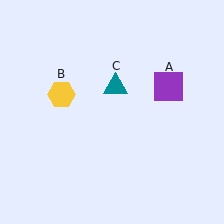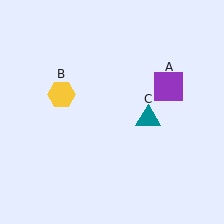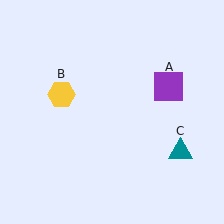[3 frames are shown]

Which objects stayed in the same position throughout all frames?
Purple square (object A) and yellow hexagon (object B) remained stationary.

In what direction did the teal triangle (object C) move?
The teal triangle (object C) moved down and to the right.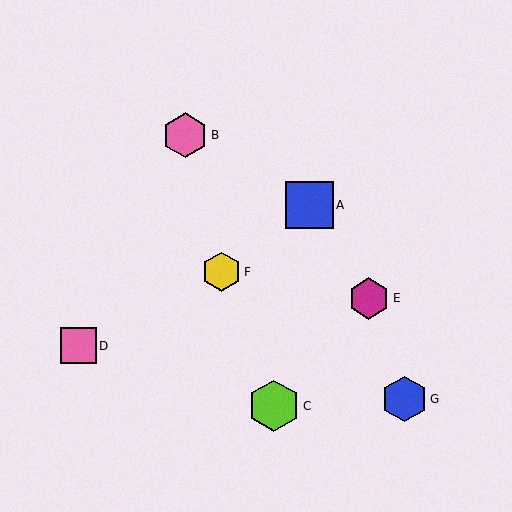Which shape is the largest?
The lime hexagon (labeled C) is the largest.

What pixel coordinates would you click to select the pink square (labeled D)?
Click at (78, 346) to select the pink square D.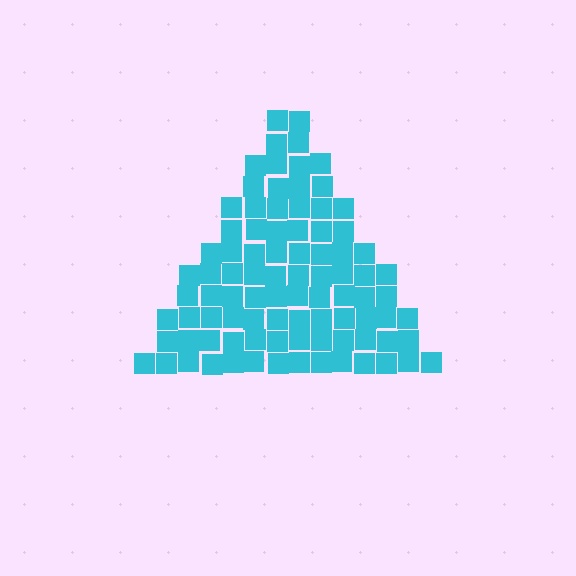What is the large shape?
The large shape is a triangle.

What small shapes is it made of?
It is made of small squares.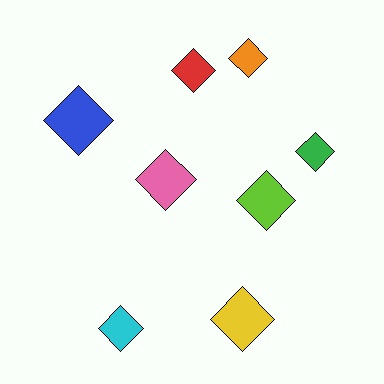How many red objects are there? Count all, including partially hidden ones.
There is 1 red object.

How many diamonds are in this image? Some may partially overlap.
There are 8 diamonds.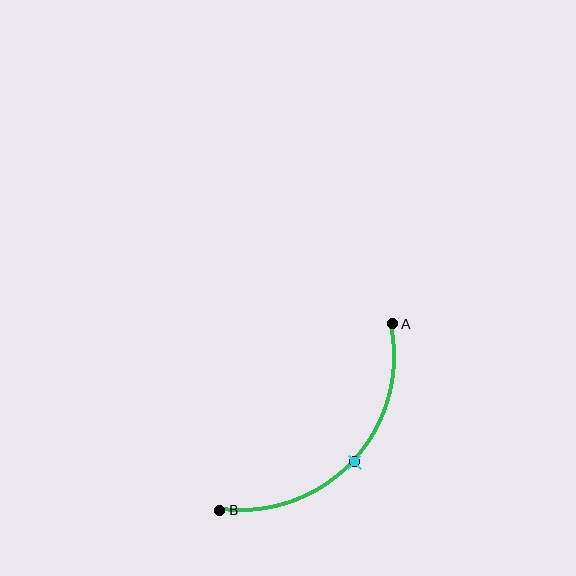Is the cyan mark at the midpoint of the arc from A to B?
Yes. The cyan mark lies on the arc at equal arc-length from both A and B — it is the arc midpoint.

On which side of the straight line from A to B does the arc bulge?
The arc bulges below and to the right of the straight line connecting A and B.